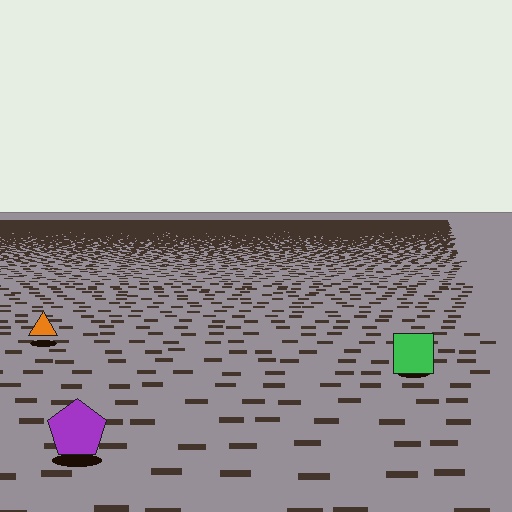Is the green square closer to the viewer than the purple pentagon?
No. The purple pentagon is closer — you can tell from the texture gradient: the ground texture is coarser near it.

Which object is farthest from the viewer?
The orange triangle is farthest from the viewer. It appears smaller and the ground texture around it is denser.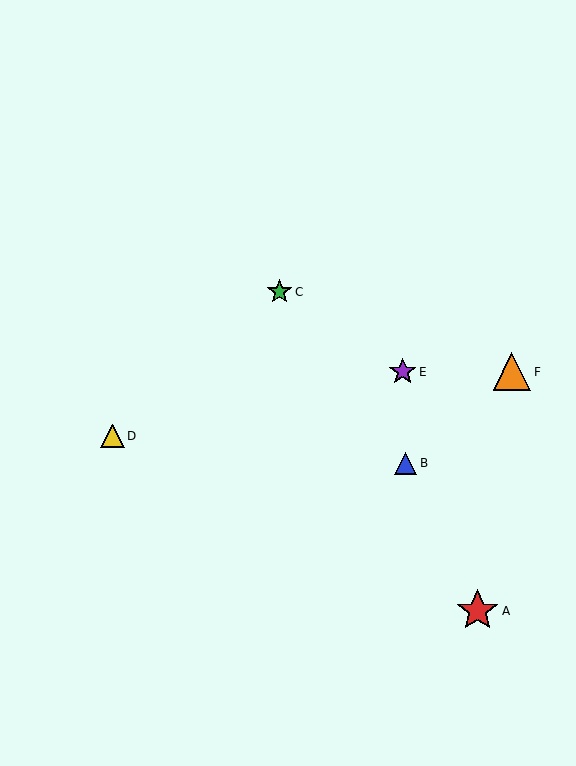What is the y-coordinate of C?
Object C is at y≈292.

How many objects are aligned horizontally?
2 objects (E, F) are aligned horizontally.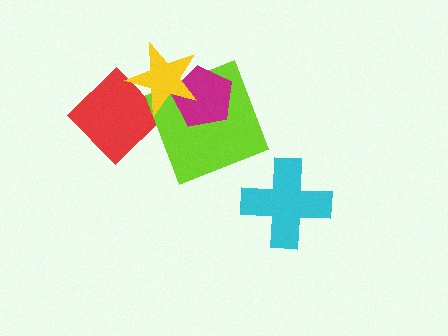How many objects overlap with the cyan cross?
0 objects overlap with the cyan cross.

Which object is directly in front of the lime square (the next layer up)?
The magenta pentagon is directly in front of the lime square.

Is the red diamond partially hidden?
Yes, it is partially covered by another shape.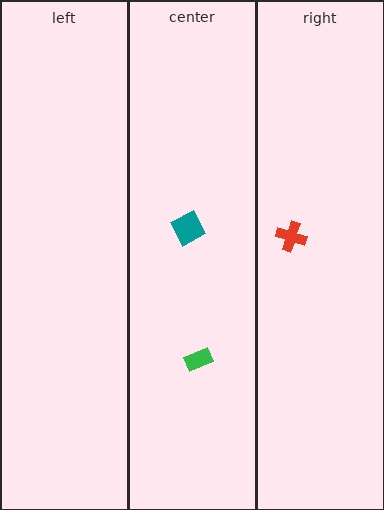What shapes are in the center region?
The green rectangle, the teal square.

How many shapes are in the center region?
2.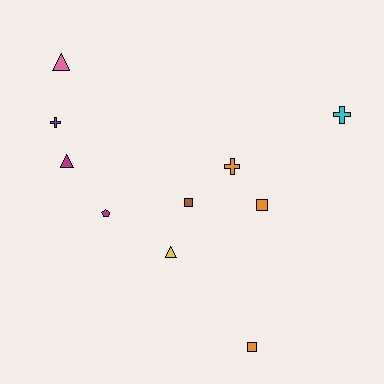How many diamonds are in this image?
There are no diamonds.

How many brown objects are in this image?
There is 1 brown object.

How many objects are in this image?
There are 10 objects.